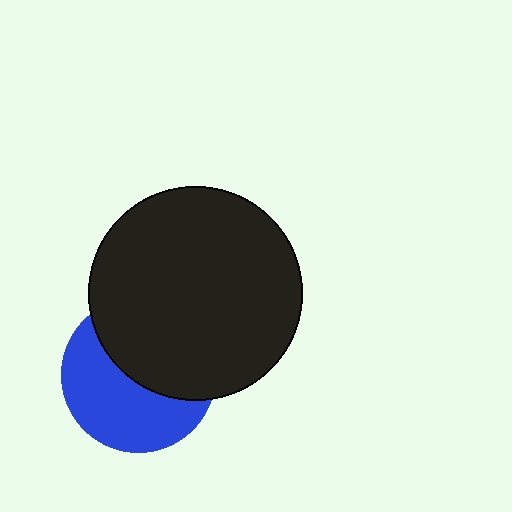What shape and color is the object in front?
The object in front is a black circle.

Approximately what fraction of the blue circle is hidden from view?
Roughly 48% of the blue circle is hidden behind the black circle.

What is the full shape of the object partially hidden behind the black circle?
The partially hidden object is a blue circle.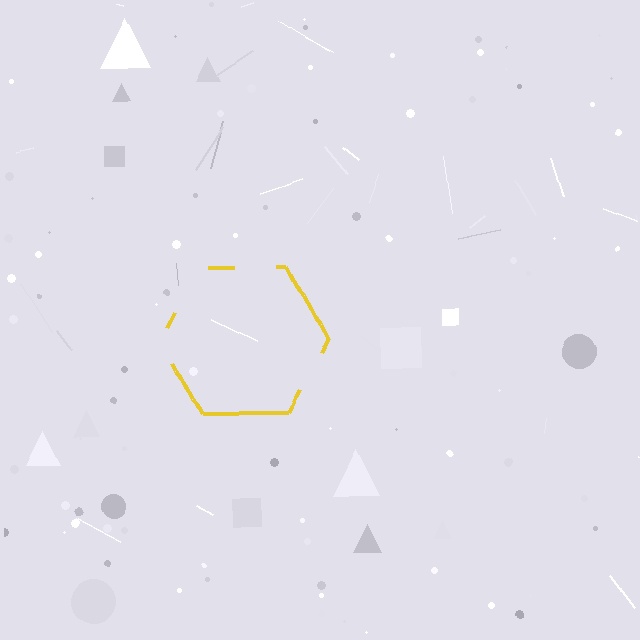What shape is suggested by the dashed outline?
The dashed outline suggests a hexagon.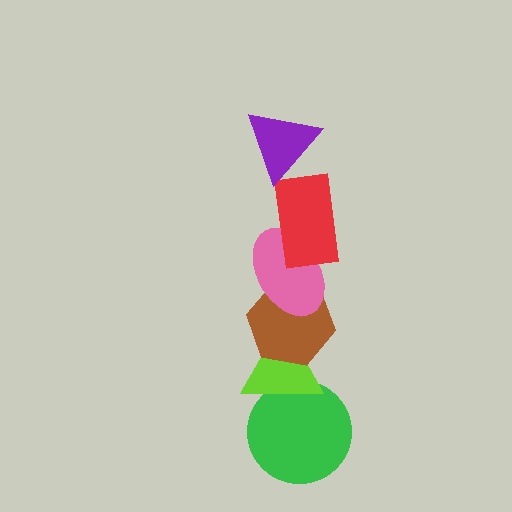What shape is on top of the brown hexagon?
The pink ellipse is on top of the brown hexagon.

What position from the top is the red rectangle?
The red rectangle is 2nd from the top.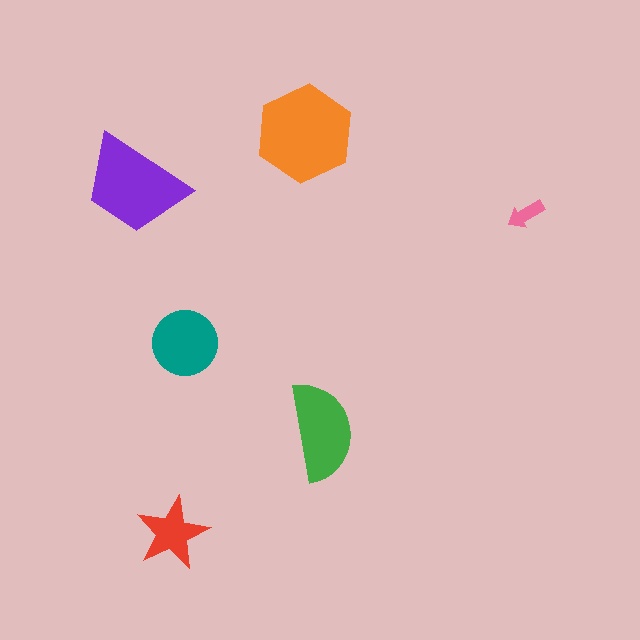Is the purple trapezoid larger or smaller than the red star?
Larger.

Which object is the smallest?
The pink arrow.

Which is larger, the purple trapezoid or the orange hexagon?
The orange hexagon.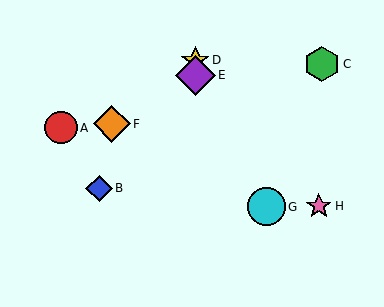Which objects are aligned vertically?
Objects D, E are aligned vertically.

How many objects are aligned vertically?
2 objects (D, E) are aligned vertically.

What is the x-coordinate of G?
Object G is at x≈267.